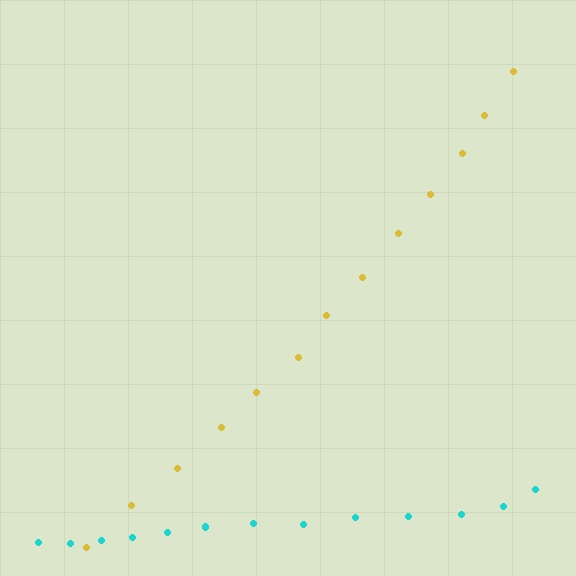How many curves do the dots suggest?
There are 2 distinct paths.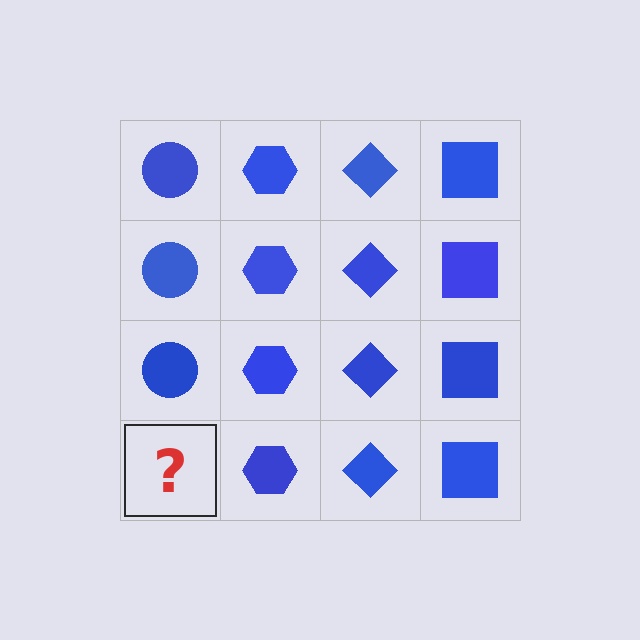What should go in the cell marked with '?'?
The missing cell should contain a blue circle.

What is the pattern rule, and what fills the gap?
The rule is that each column has a consistent shape. The gap should be filled with a blue circle.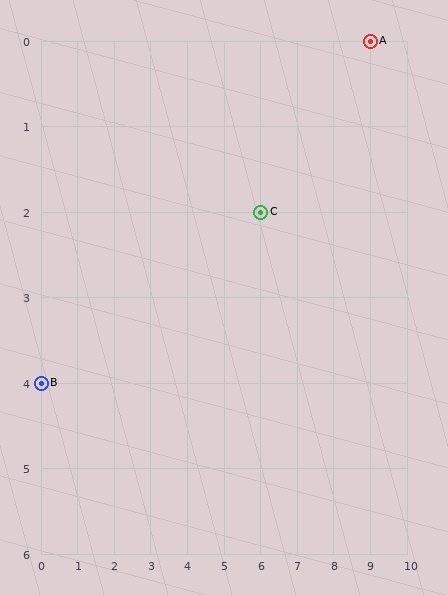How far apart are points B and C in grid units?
Points B and C are 6 columns and 2 rows apart (about 6.3 grid units diagonally).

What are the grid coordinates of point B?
Point B is at grid coordinates (0, 4).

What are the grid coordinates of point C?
Point C is at grid coordinates (6, 2).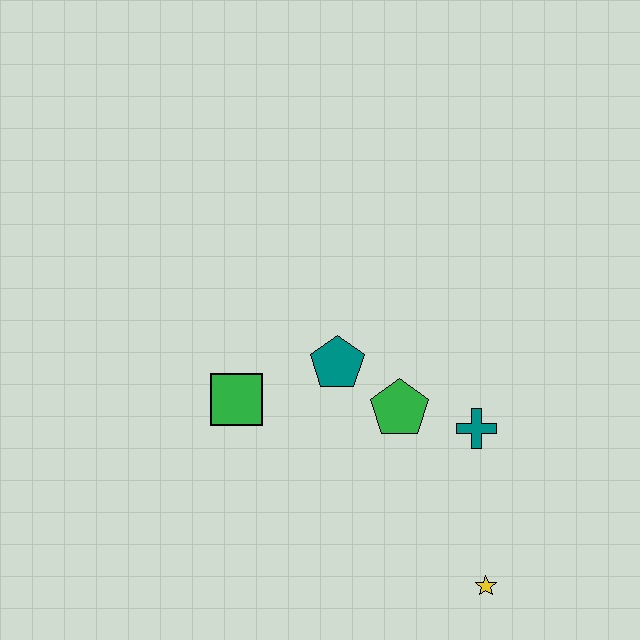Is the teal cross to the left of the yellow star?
Yes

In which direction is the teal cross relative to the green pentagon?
The teal cross is to the right of the green pentagon.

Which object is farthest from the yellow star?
The green square is farthest from the yellow star.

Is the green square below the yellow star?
No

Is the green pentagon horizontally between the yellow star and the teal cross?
No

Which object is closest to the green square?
The teal pentagon is closest to the green square.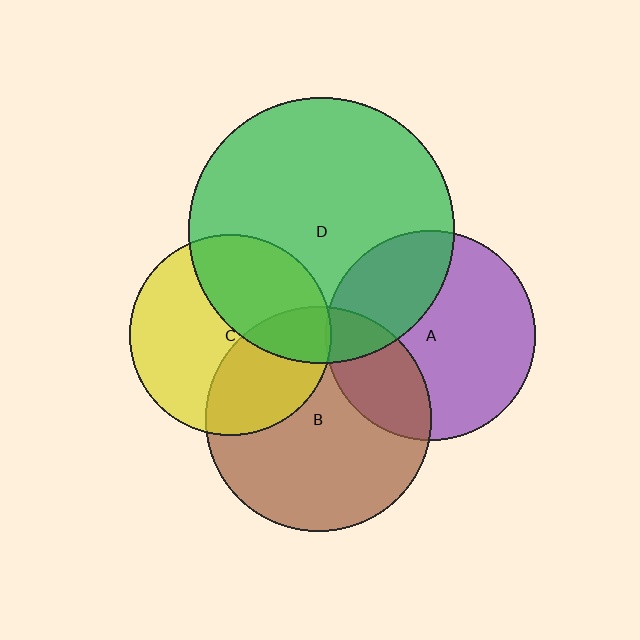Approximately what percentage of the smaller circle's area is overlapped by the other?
Approximately 15%.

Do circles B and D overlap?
Yes.